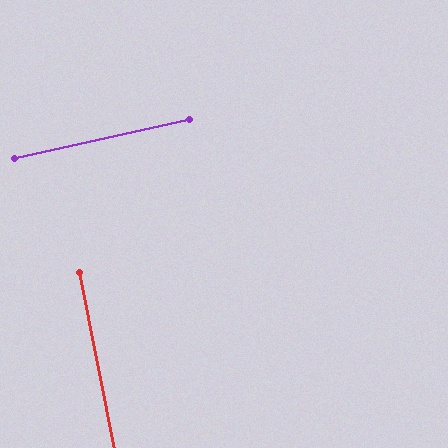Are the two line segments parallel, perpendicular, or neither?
Perpendicular — they meet at approximately 89°.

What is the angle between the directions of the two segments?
Approximately 89 degrees.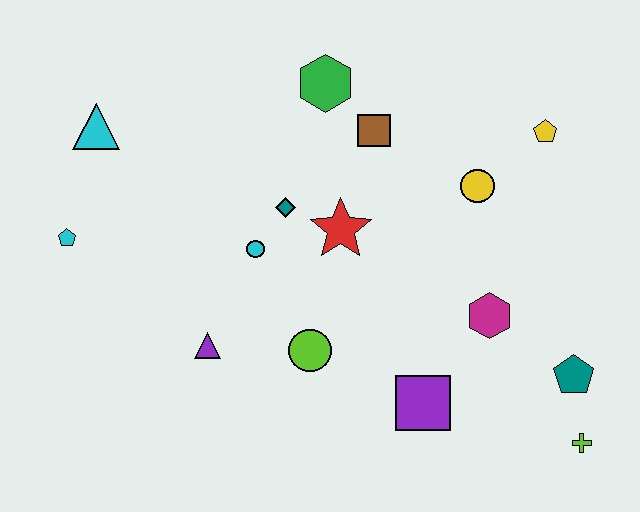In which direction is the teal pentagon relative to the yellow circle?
The teal pentagon is below the yellow circle.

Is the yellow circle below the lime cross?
No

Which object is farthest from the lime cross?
The cyan triangle is farthest from the lime cross.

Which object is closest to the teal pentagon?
The lime cross is closest to the teal pentagon.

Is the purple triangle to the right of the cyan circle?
No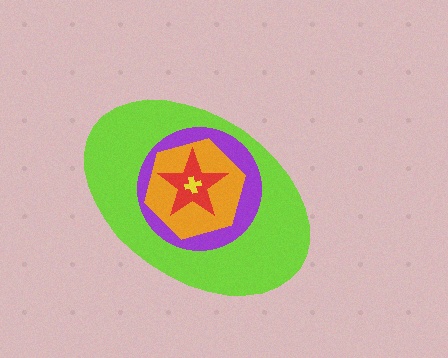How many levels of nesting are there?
5.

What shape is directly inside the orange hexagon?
The red star.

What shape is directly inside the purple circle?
The orange hexagon.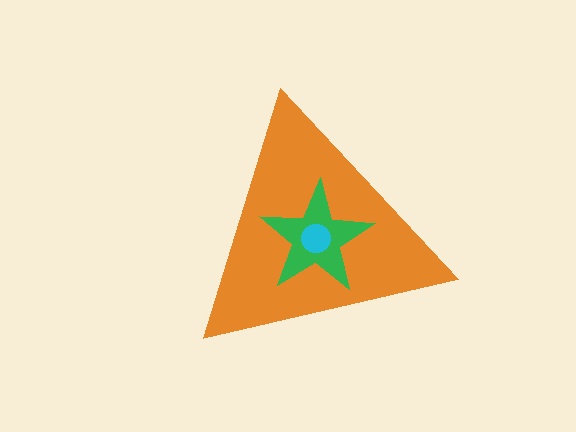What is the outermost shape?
The orange triangle.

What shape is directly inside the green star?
The cyan circle.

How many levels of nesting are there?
3.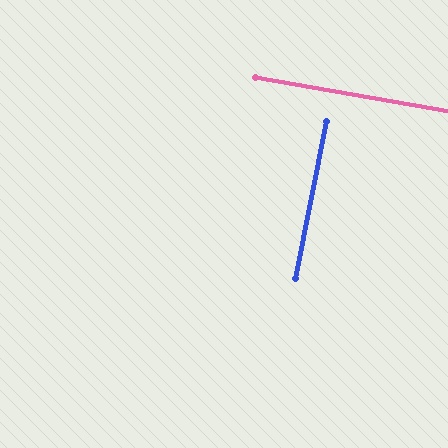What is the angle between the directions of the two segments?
Approximately 89 degrees.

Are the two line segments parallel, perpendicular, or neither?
Perpendicular — they meet at approximately 89°.